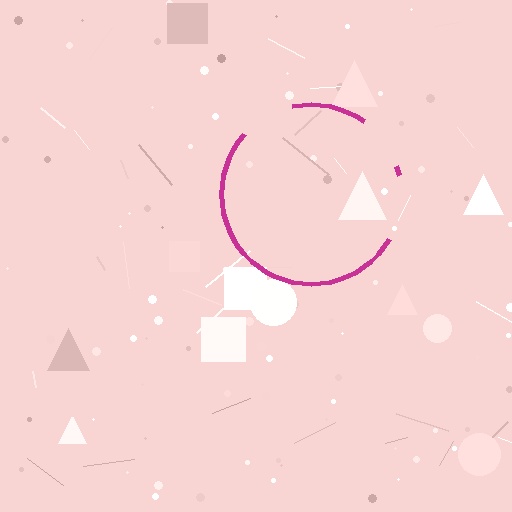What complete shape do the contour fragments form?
The contour fragments form a circle.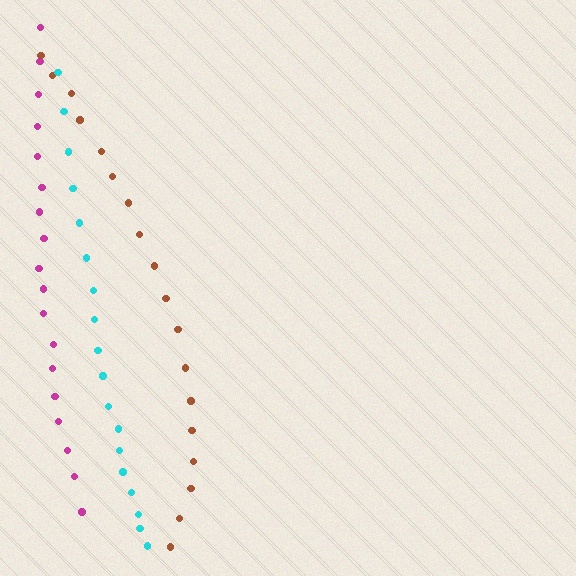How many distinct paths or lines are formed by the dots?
There are 3 distinct paths.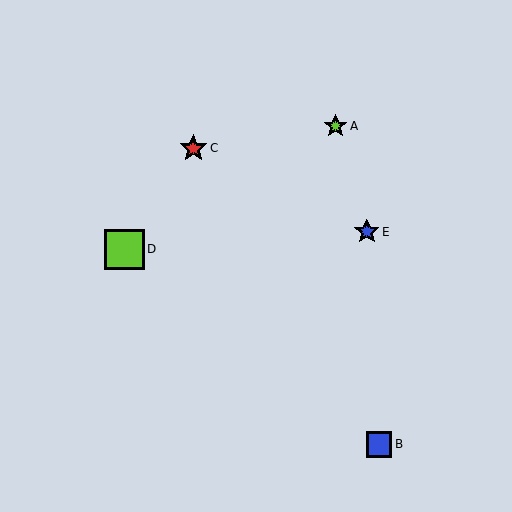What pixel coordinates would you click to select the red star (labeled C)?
Click at (193, 148) to select the red star C.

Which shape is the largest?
The lime square (labeled D) is the largest.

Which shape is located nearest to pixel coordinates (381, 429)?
The blue square (labeled B) at (379, 444) is nearest to that location.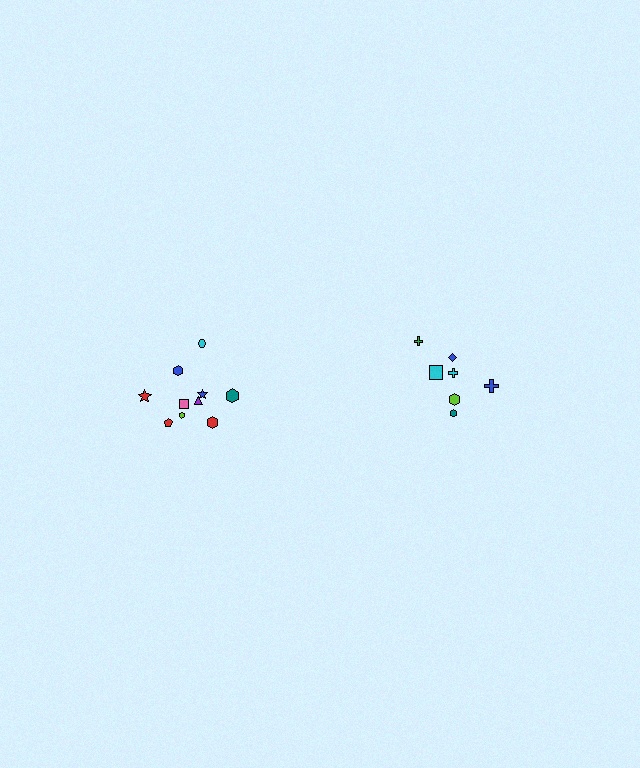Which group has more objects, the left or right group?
The left group.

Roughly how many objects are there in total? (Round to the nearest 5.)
Roughly 15 objects in total.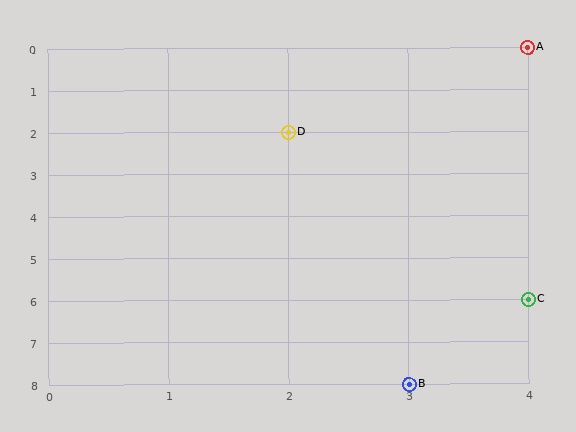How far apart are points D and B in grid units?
Points D and B are 1 column and 6 rows apart (about 6.1 grid units diagonally).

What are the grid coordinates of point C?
Point C is at grid coordinates (4, 6).